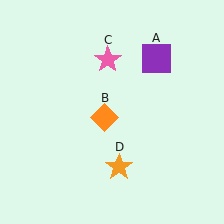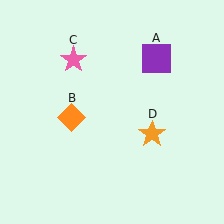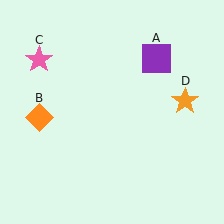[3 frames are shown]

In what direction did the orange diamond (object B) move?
The orange diamond (object B) moved left.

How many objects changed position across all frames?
3 objects changed position: orange diamond (object B), pink star (object C), orange star (object D).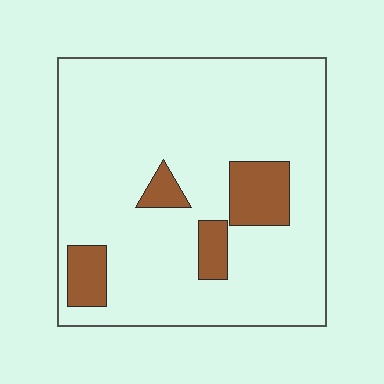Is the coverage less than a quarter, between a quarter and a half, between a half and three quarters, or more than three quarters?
Less than a quarter.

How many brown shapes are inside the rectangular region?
4.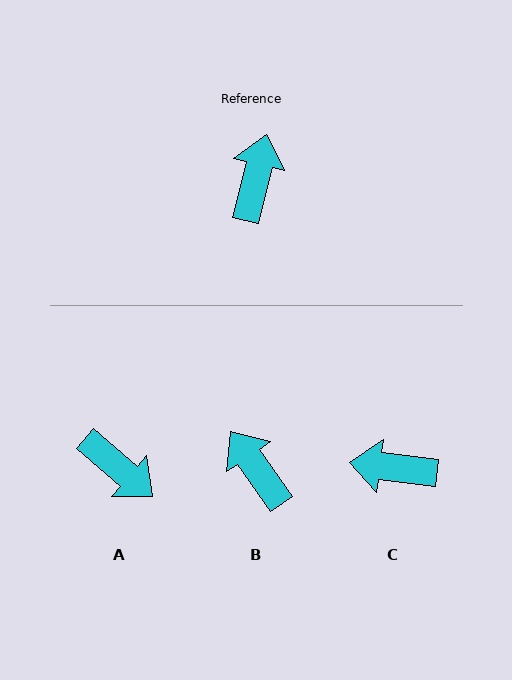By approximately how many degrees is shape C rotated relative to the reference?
Approximately 96 degrees counter-clockwise.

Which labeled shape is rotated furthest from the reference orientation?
A, about 117 degrees away.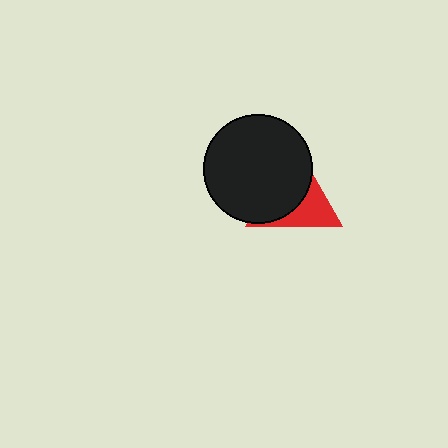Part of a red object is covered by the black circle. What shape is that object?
It is a triangle.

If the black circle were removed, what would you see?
You would see the complete red triangle.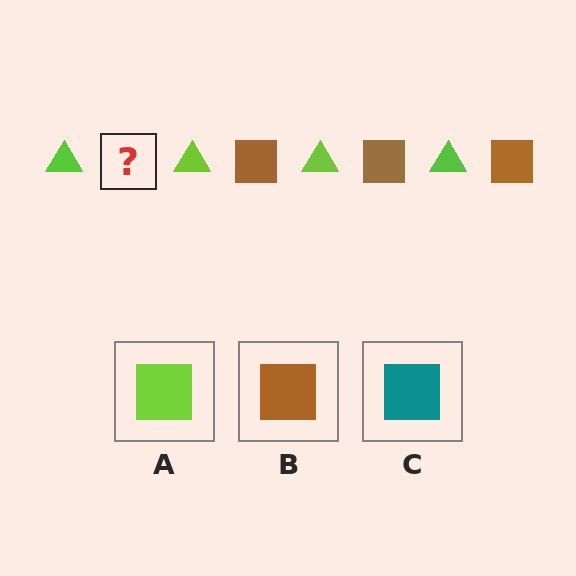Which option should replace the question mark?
Option B.